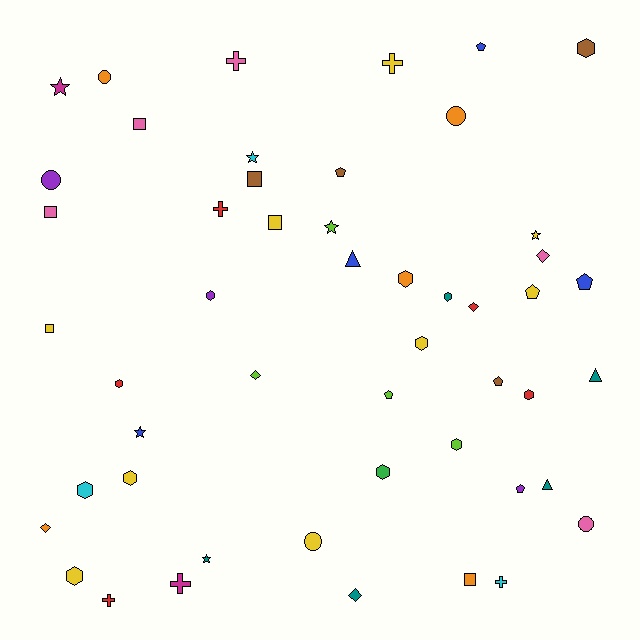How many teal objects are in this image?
There are 5 teal objects.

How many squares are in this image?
There are 6 squares.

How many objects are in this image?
There are 50 objects.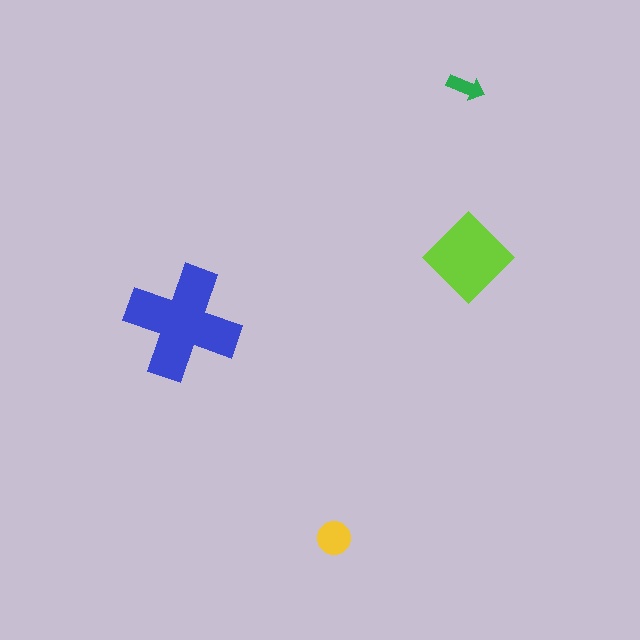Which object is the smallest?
The green arrow.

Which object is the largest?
The blue cross.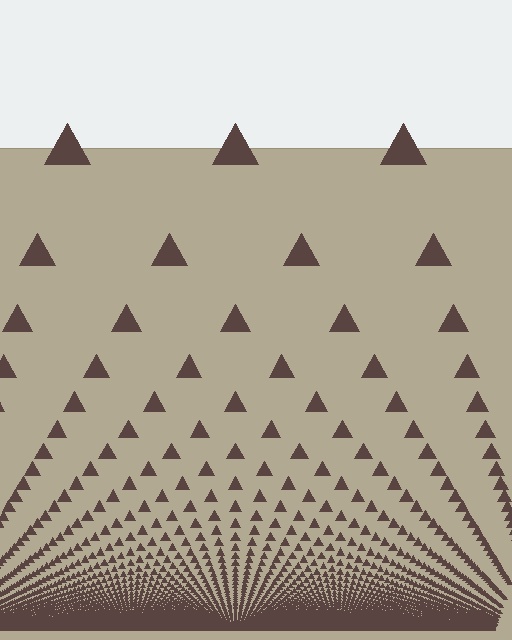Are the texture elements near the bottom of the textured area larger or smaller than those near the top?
Smaller. The gradient is inverted — elements near the bottom are smaller and denser.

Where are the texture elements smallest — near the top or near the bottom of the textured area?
Near the bottom.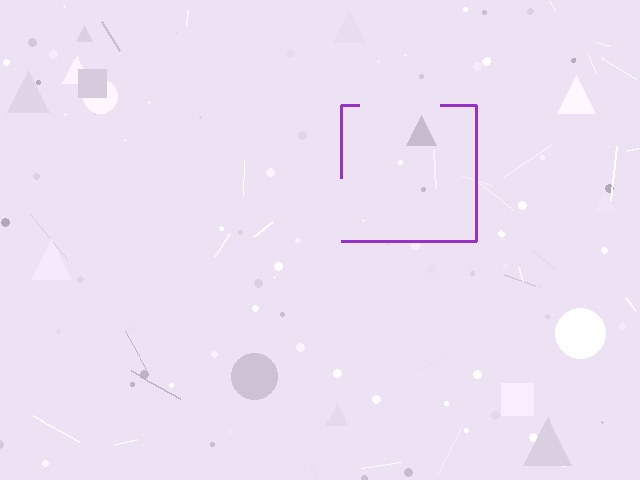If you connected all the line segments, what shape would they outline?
They would outline a square.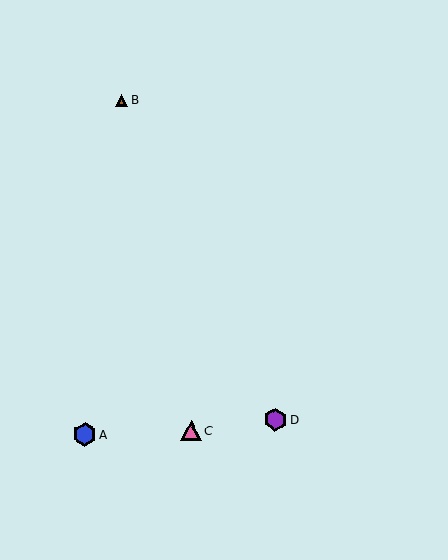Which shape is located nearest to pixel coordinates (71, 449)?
The blue hexagon (labeled A) at (85, 434) is nearest to that location.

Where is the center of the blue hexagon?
The center of the blue hexagon is at (85, 434).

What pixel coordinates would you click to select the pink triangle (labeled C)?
Click at (191, 430) to select the pink triangle C.